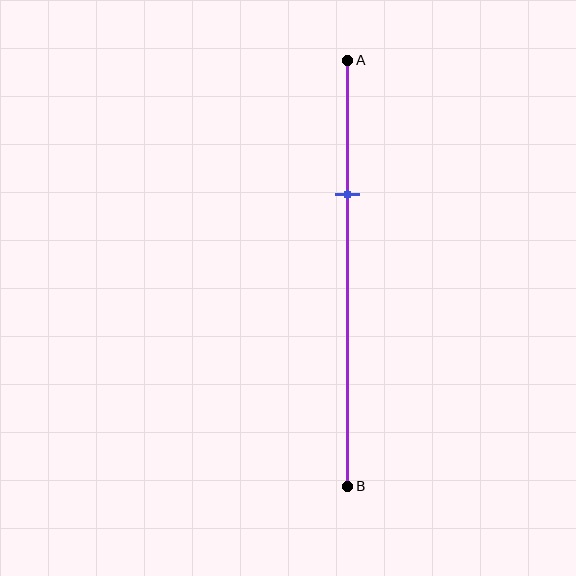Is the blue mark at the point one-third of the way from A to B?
Yes, the mark is approximately at the one-third point.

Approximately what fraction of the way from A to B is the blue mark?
The blue mark is approximately 30% of the way from A to B.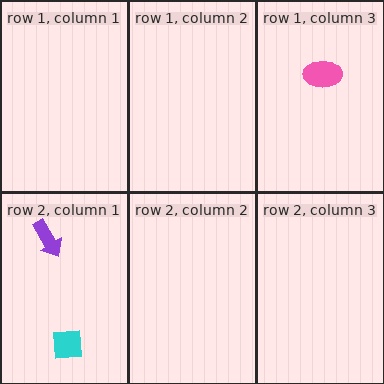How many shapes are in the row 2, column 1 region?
2.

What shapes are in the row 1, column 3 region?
The pink ellipse.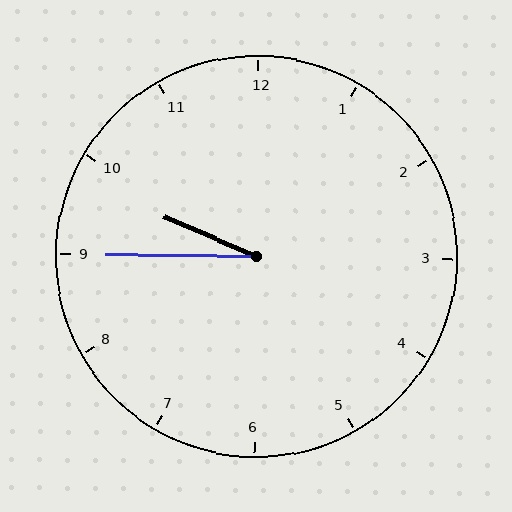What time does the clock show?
9:45.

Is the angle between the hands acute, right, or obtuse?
It is acute.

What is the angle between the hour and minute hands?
Approximately 22 degrees.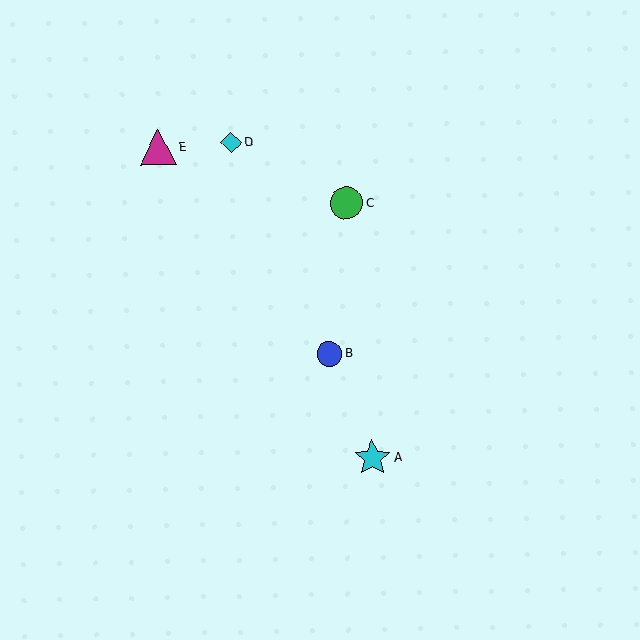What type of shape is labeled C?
Shape C is a green circle.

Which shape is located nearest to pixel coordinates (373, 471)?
The cyan star (labeled A) at (372, 458) is nearest to that location.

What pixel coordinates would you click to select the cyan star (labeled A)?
Click at (372, 458) to select the cyan star A.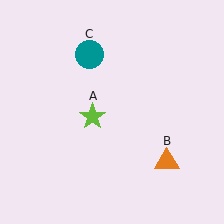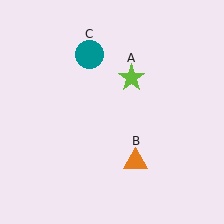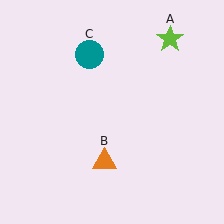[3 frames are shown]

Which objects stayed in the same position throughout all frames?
Teal circle (object C) remained stationary.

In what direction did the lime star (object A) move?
The lime star (object A) moved up and to the right.